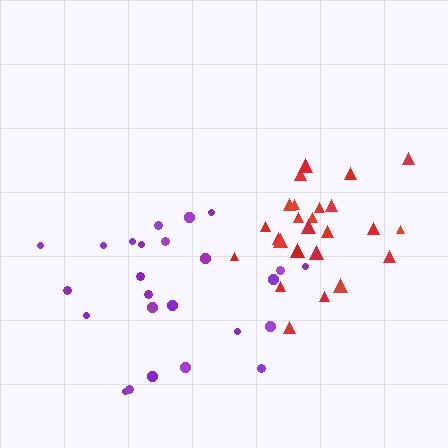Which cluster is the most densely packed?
Red.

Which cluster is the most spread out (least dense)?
Purple.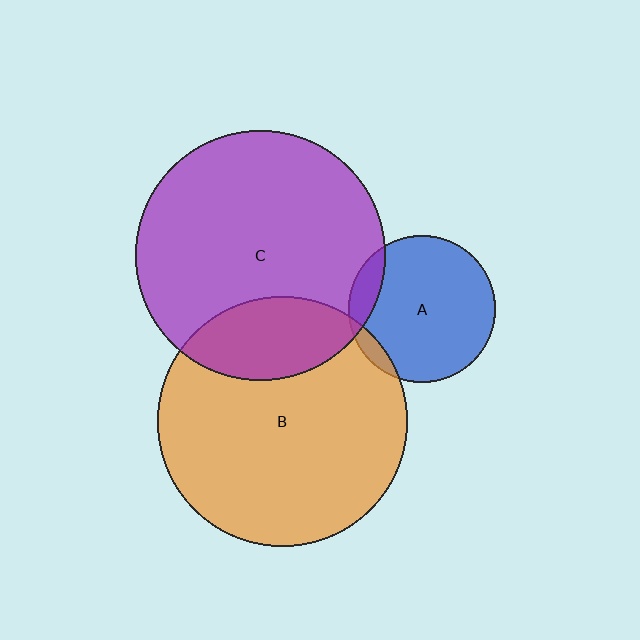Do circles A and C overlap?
Yes.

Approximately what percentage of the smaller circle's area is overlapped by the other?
Approximately 10%.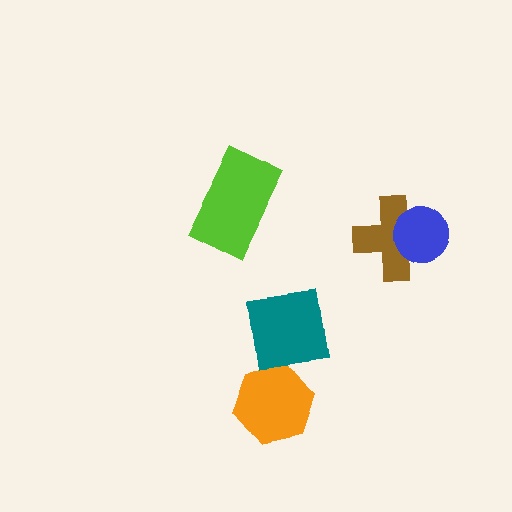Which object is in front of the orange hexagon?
The teal square is in front of the orange hexagon.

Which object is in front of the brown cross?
The blue circle is in front of the brown cross.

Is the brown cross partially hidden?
Yes, it is partially covered by another shape.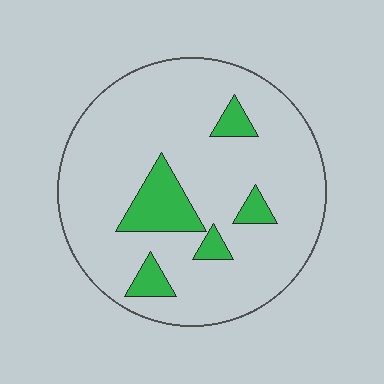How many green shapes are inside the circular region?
5.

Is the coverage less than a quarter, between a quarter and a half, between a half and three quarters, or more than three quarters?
Less than a quarter.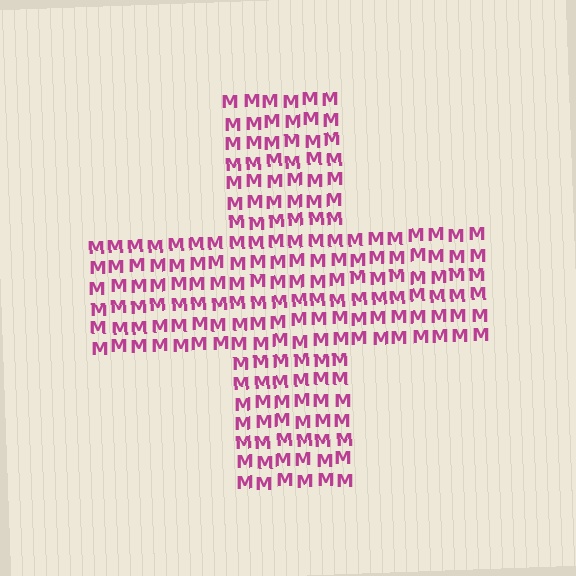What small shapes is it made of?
It is made of small letter M's.